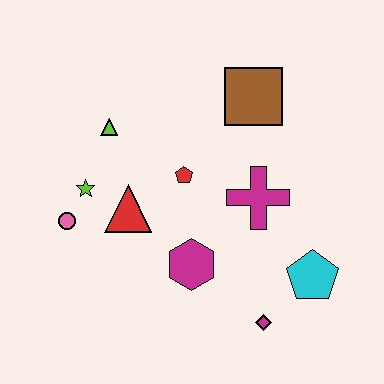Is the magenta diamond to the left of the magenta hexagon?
No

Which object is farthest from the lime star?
The cyan pentagon is farthest from the lime star.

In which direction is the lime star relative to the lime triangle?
The lime star is below the lime triangle.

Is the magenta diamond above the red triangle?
No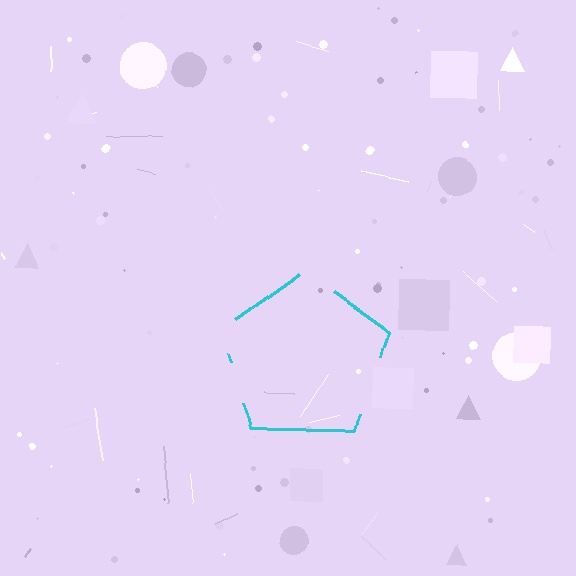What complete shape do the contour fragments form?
The contour fragments form a pentagon.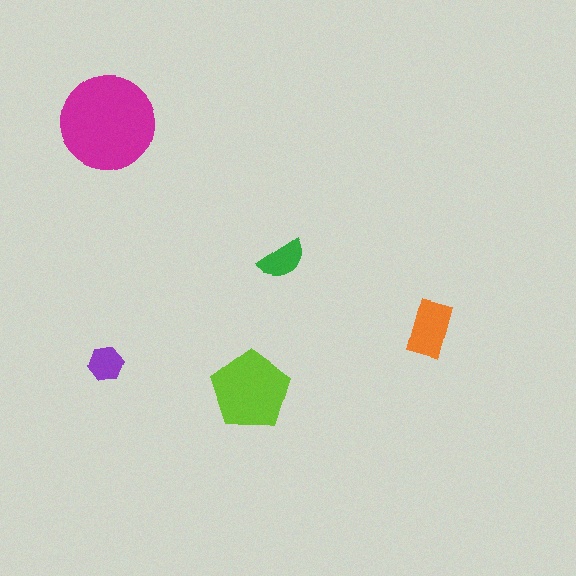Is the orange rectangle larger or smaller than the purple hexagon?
Larger.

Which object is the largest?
The magenta circle.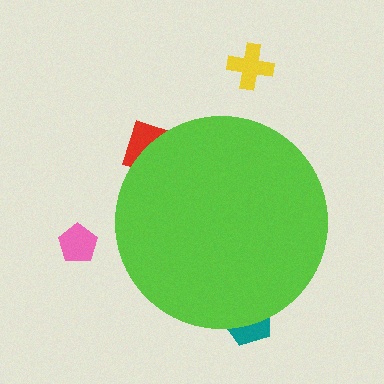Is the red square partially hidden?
Yes, the red square is partially hidden behind the lime circle.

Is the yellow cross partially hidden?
No, the yellow cross is fully visible.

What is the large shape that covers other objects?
A lime circle.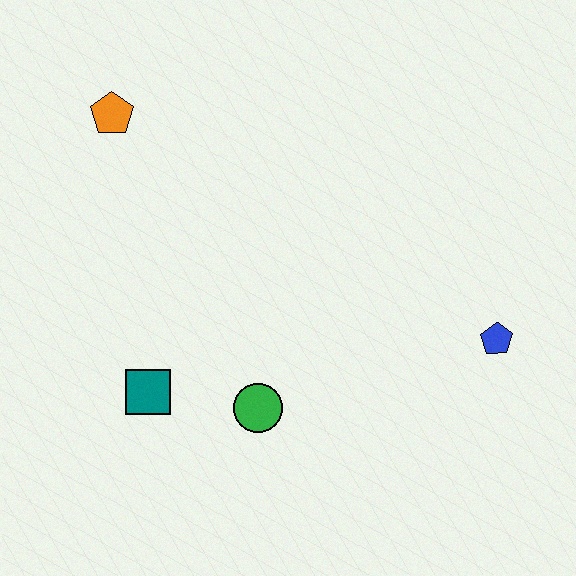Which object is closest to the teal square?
The green circle is closest to the teal square.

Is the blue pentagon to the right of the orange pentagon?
Yes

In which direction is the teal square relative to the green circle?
The teal square is to the left of the green circle.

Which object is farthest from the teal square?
The blue pentagon is farthest from the teal square.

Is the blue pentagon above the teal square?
Yes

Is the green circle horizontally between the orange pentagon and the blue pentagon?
Yes